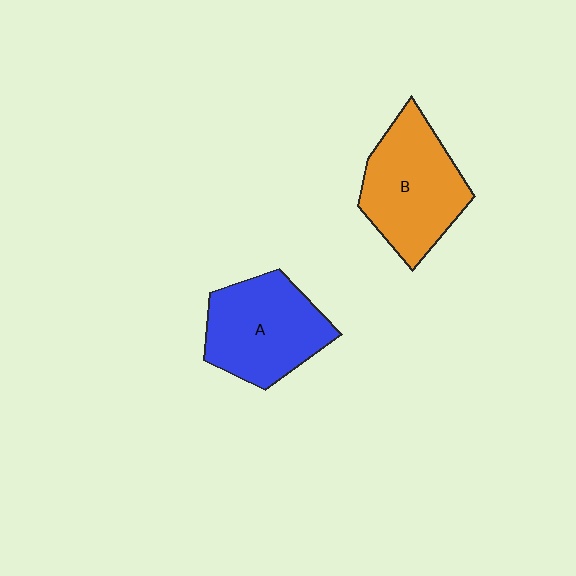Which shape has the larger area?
Shape B (orange).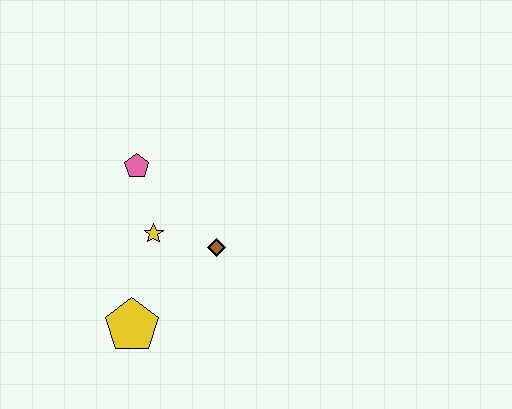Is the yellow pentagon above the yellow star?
No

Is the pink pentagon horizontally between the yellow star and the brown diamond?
No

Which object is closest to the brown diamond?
The yellow star is closest to the brown diamond.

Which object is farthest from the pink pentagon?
The yellow pentagon is farthest from the pink pentagon.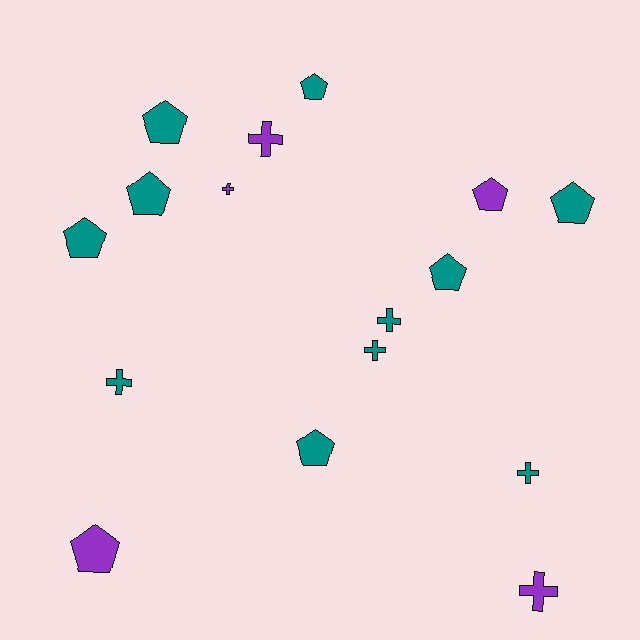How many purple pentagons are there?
There are 2 purple pentagons.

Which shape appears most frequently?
Pentagon, with 9 objects.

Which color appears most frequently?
Teal, with 11 objects.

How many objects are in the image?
There are 16 objects.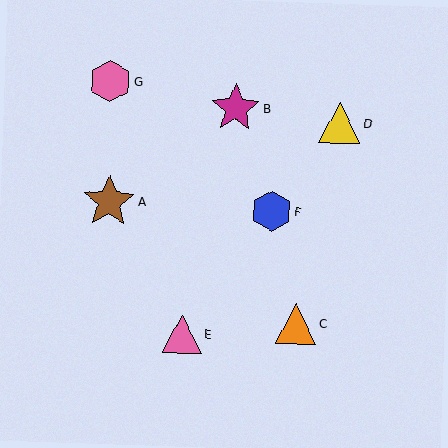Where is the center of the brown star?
The center of the brown star is at (109, 201).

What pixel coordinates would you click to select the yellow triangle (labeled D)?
Click at (340, 123) to select the yellow triangle D.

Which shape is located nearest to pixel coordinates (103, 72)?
The pink hexagon (labeled G) at (110, 81) is nearest to that location.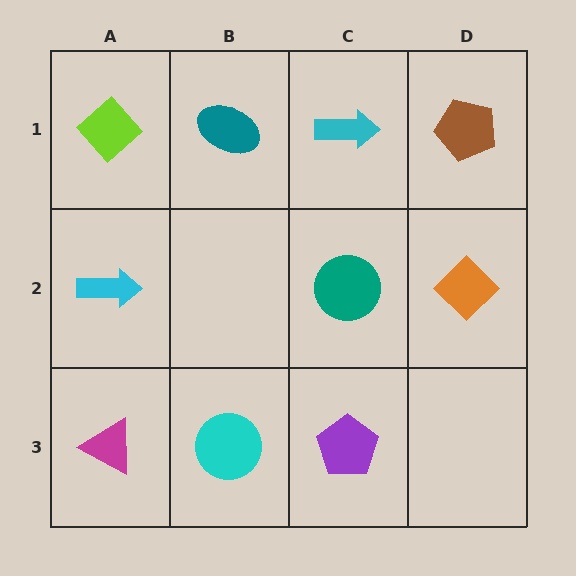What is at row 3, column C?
A purple pentagon.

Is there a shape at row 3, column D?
No, that cell is empty.